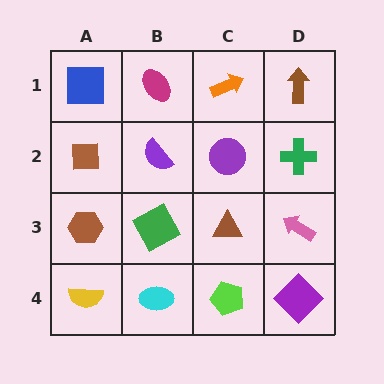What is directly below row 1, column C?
A purple circle.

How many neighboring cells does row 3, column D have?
3.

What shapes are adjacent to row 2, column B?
A magenta ellipse (row 1, column B), a green square (row 3, column B), a brown square (row 2, column A), a purple circle (row 2, column C).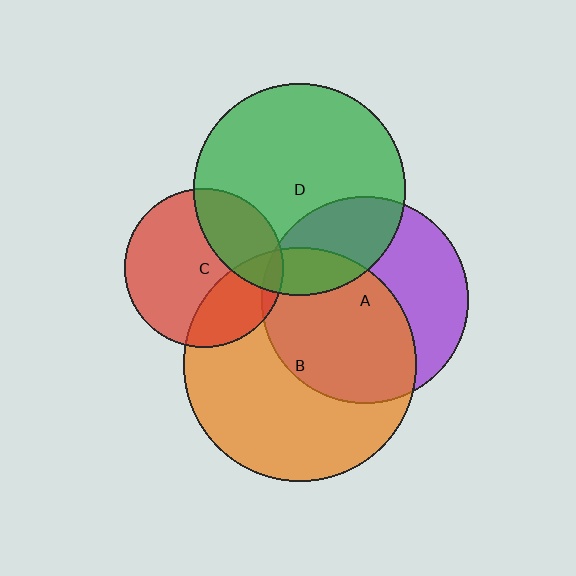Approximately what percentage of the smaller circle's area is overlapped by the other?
Approximately 30%.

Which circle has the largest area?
Circle B (orange).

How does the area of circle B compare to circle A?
Approximately 1.3 times.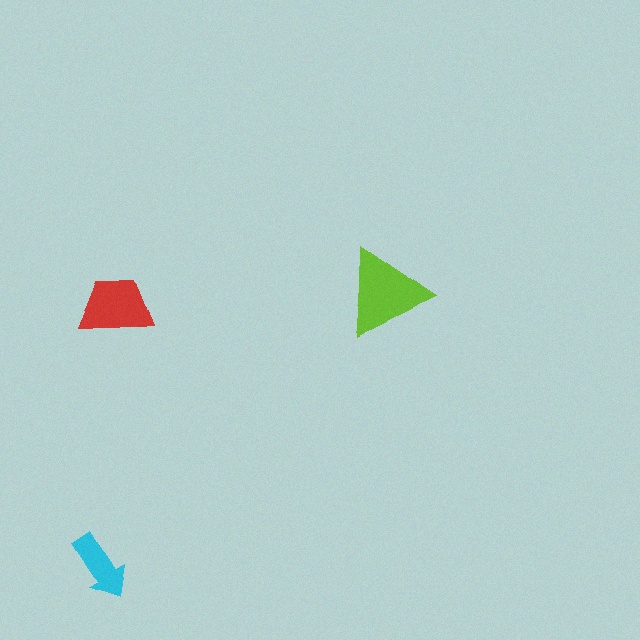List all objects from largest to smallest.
The lime triangle, the red trapezoid, the cyan arrow.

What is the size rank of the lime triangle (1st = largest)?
1st.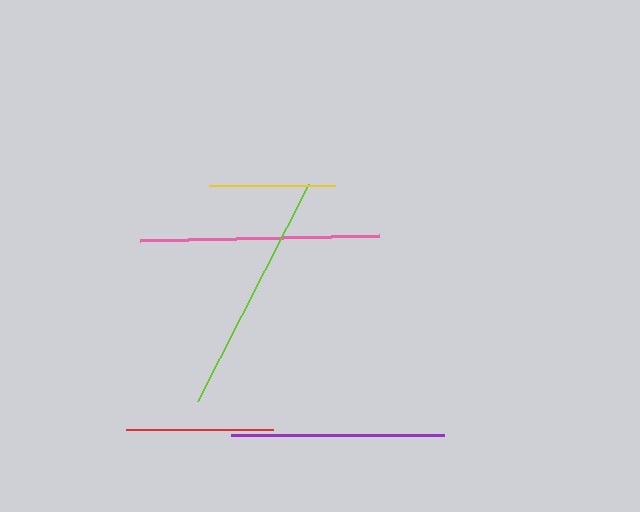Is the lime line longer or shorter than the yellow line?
The lime line is longer than the yellow line.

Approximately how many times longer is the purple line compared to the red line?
The purple line is approximately 1.5 times the length of the red line.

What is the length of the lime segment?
The lime segment is approximately 244 pixels long.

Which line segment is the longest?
The lime line is the longest at approximately 244 pixels.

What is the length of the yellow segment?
The yellow segment is approximately 126 pixels long.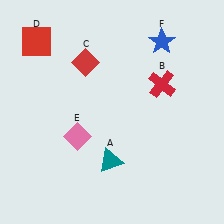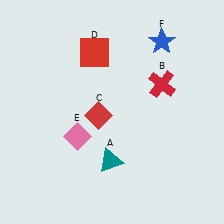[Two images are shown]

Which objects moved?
The objects that moved are: the red diamond (C), the red square (D).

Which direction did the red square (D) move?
The red square (D) moved right.